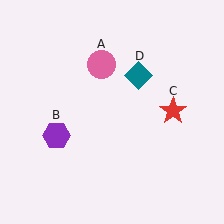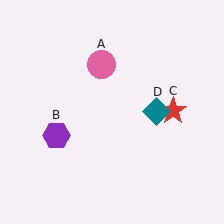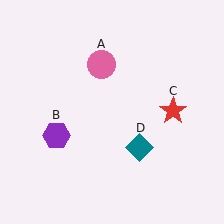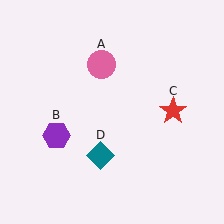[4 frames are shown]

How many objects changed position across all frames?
1 object changed position: teal diamond (object D).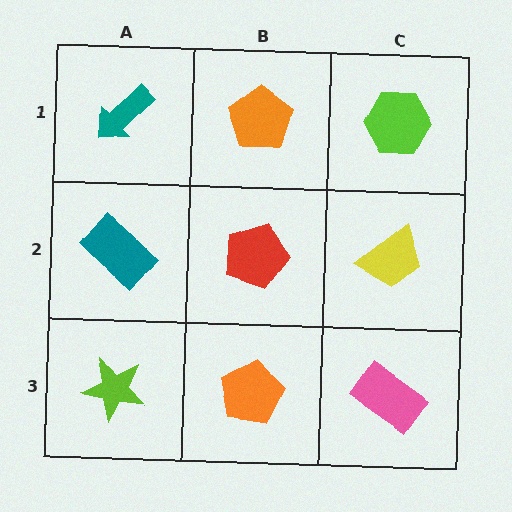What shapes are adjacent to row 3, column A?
A teal rectangle (row 2, column A), an orange pentagon (row 3, column B).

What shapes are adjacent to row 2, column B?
An orange pentagon (row 1, column B), an orange pentagon (row 3, column B), a teal rectangle (row 2, column A), a yellow trapezoid (row 2, column C).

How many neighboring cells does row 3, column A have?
2.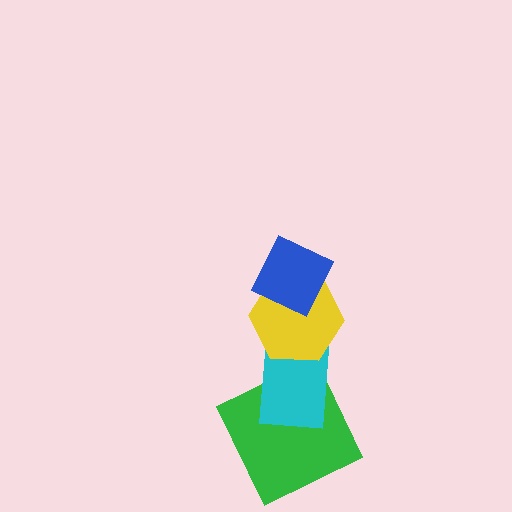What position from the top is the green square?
The green square is 4th from the top.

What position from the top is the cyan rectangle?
The cyan rectangle is 3rd from the top.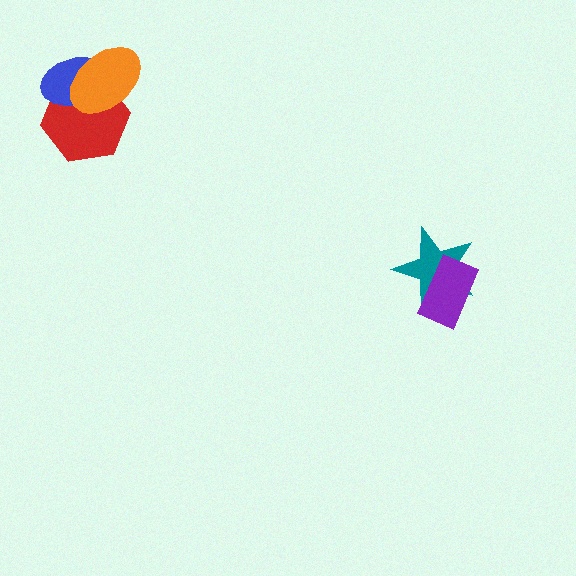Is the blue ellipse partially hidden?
Yes, it is partially covered by another shape.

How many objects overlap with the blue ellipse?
2 objects overlap with the blue ellipse.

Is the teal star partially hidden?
Yes, it is partially covered by another shape.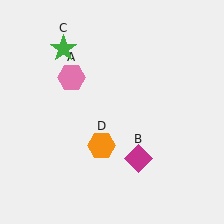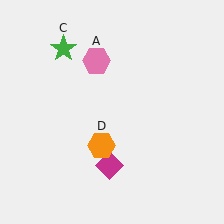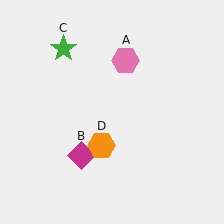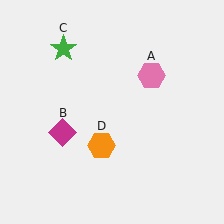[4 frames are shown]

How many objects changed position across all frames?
2 objects changed position: pink hexagon (object A), magenta diamond (object B).